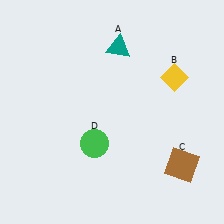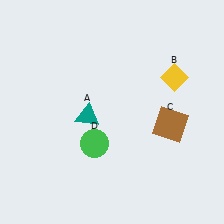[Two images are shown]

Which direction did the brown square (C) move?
The brown square (C) moved up.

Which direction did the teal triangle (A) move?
The teal triangle (A) moved down.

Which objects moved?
The objects that moved are: the teal triangle (A), the brown square (C).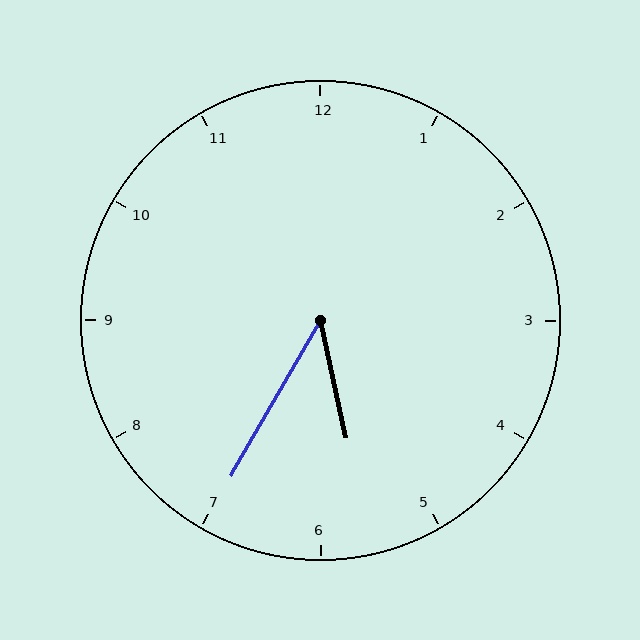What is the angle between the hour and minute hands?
Approximately 42 degrees.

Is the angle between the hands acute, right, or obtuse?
It is acute.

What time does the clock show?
5:35.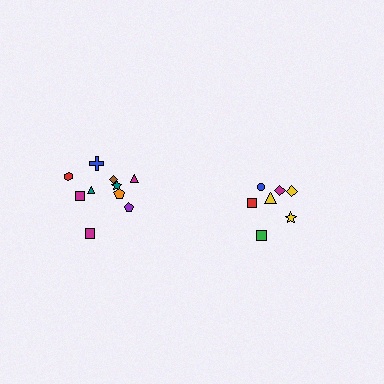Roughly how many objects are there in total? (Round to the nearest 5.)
Roughly 20 objects in total.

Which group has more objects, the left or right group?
The left group.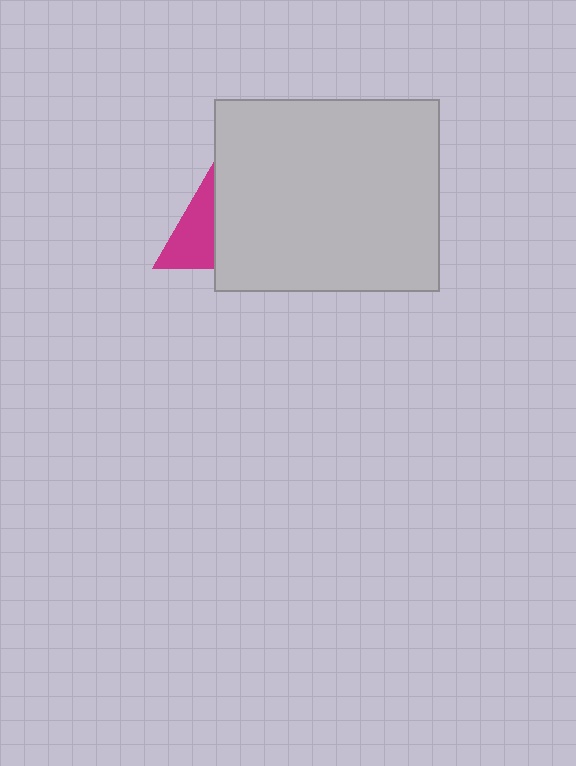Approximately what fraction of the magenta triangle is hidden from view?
Roughly 53% of the magenta triangle is hidden behind the light gray rectangle.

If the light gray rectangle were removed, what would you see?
You would see the complete magenta triangle.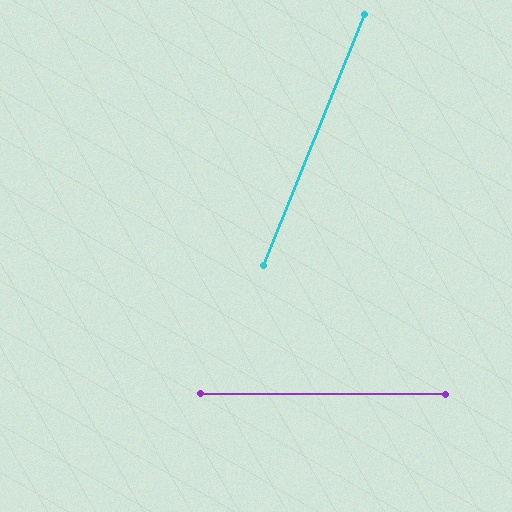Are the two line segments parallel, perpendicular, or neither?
Neither parallel nor perpendicular — they differ by about 68°.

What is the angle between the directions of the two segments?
Approximately 68 degrees.